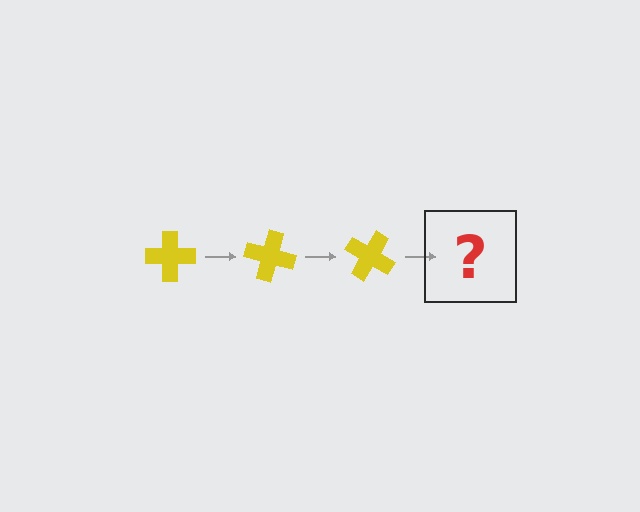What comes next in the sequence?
The next element should be a yellow cross rotated 45 degrees.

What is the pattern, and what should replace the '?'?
The pattern is that the cross rotates 15 degrees each step. The '?' should be a yellow cross rotated 45 degrees.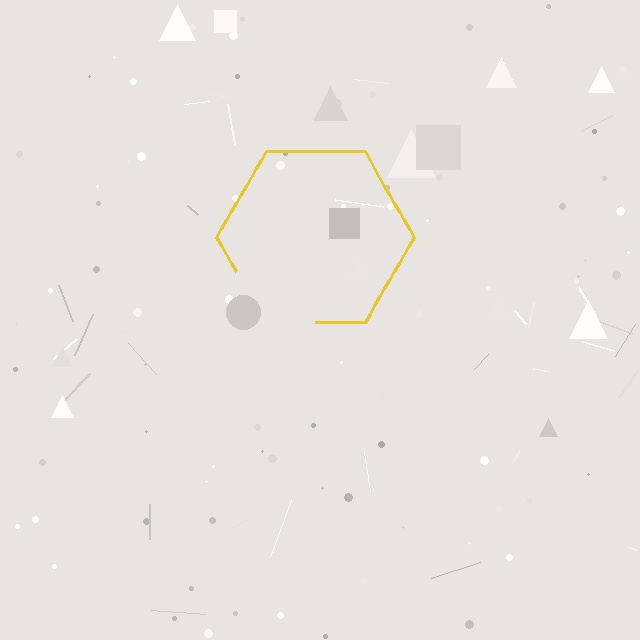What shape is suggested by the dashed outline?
The dashed outline suggests a hexagon.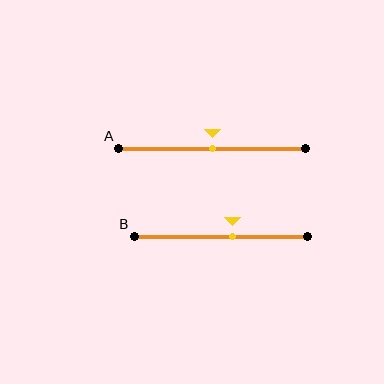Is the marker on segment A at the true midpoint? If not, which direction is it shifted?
Yes, the marker on segment A is at the true midpoint.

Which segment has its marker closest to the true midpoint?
Segment A has its marker closest to the true midpoint.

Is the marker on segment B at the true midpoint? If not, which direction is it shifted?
No, the marker on segment B is shifted to the right by about 6% of the segment length.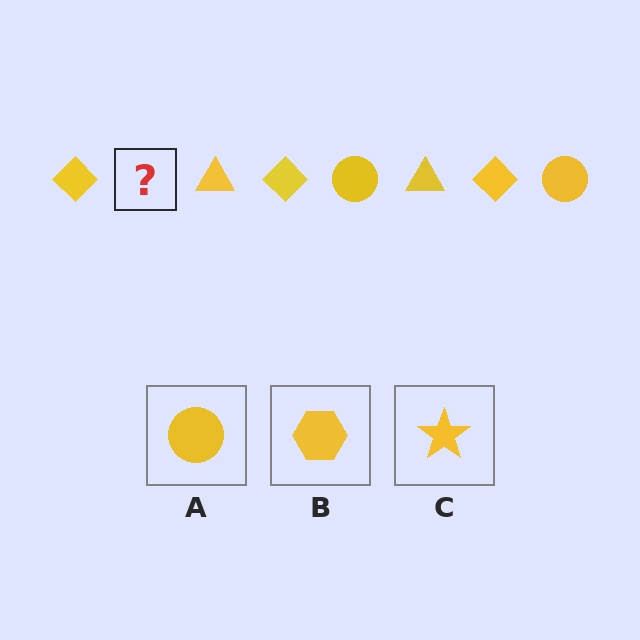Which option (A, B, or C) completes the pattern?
A.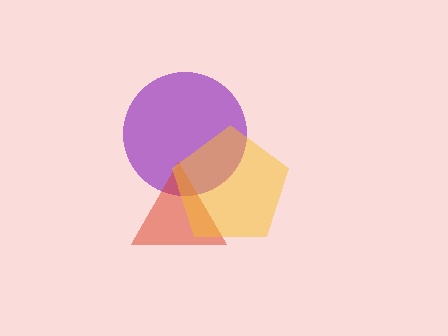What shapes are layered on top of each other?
The layered shapes are: a purple circle, a red triangle, a yellow pentagon.